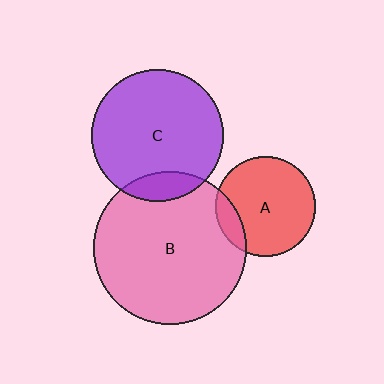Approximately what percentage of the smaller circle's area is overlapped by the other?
Approximately 15%.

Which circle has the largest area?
Circle B (pink).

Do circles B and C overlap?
Yes.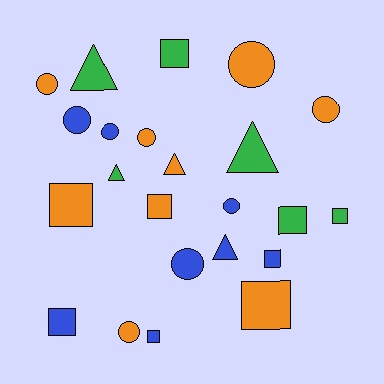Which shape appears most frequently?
Square, with 9 objects.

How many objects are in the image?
There are 23 objects.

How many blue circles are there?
There are 4 blue circles.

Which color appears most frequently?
Orange, with 9 objects.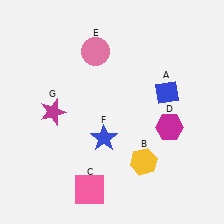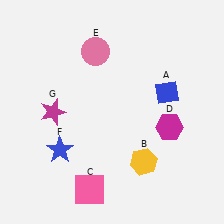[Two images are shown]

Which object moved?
The blue star (F) moved left.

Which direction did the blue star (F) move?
The blue star (F) moved left.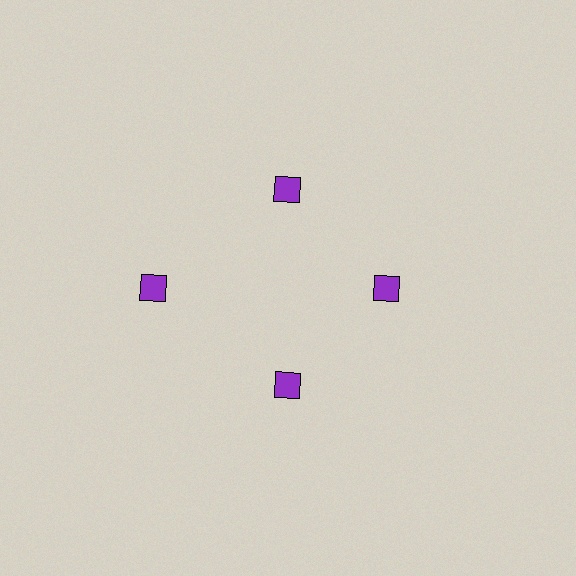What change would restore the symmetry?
The symmetry would be restored by moving it inward, back onto the ring so that all 4 diamonds sit at equal angles and equal distance from the center.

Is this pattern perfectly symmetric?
No. The 4 purple diamonds are arranged in a ring, but one element near the 9 o'clock position is pushed outward from the center, breaking the 4-fold rotational symmetry.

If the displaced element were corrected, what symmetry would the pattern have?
It would have 4-fold rotational symmetry — the pattern would map onto itself every 90 degrees.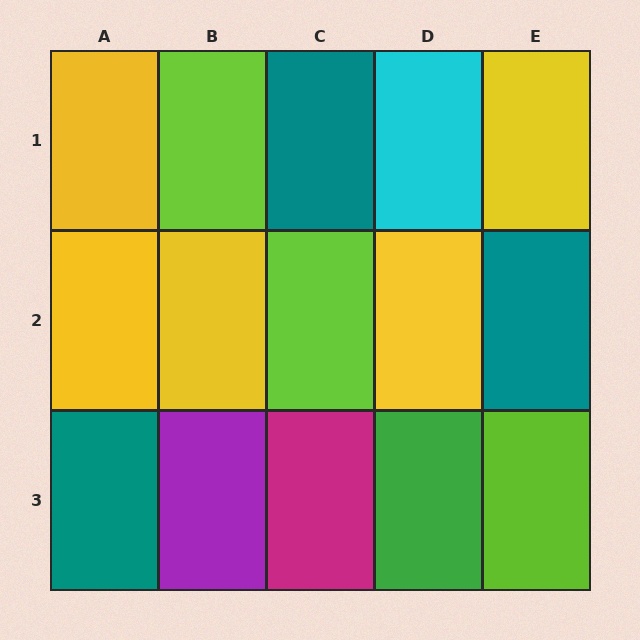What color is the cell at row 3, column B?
Purple.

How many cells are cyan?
1 cell is cyan.